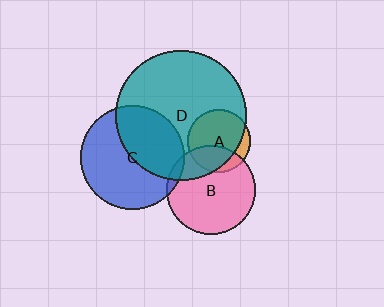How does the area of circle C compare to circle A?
Approximately 2.7 times.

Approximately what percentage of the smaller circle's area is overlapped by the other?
Approximately 45%.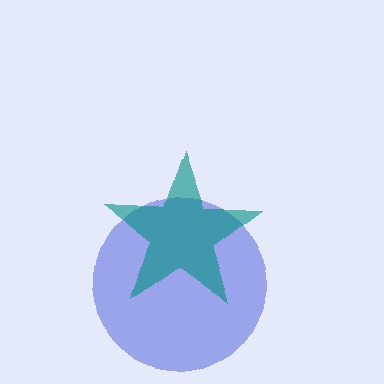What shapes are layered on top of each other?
The layered shapes are: a blue circle, a teal star.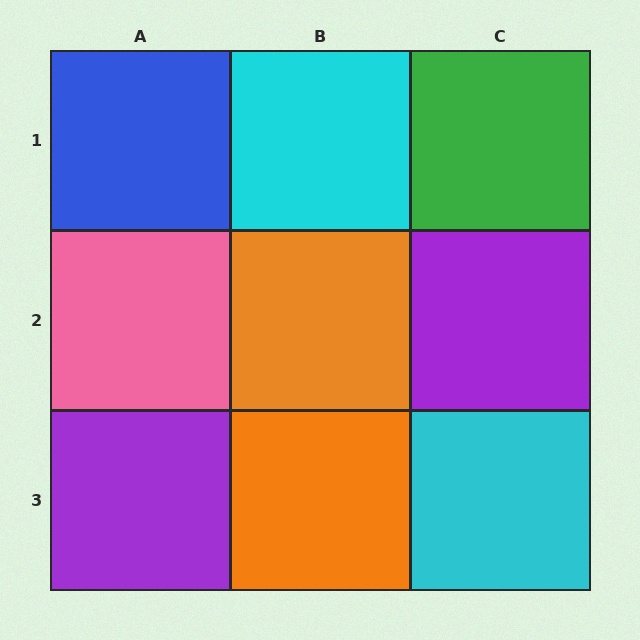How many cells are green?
1 cell is green.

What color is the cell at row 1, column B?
Cyan.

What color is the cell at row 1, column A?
Blue.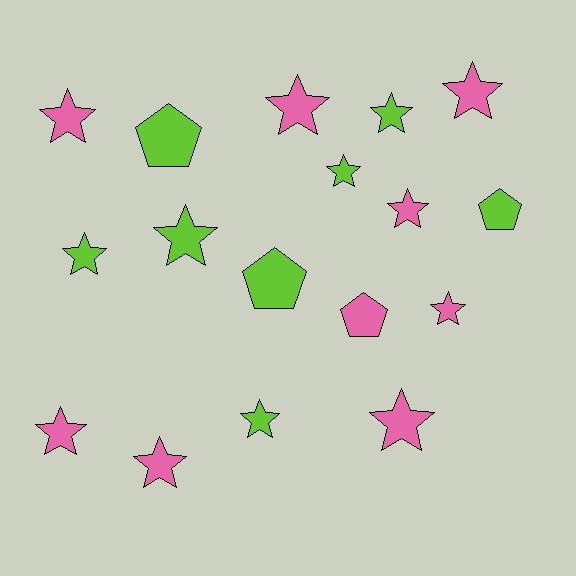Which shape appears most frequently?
Star, with 13 objects.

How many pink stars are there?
There are 8 pink stars.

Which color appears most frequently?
Pink, with 9 objects.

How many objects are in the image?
There are 17 objects.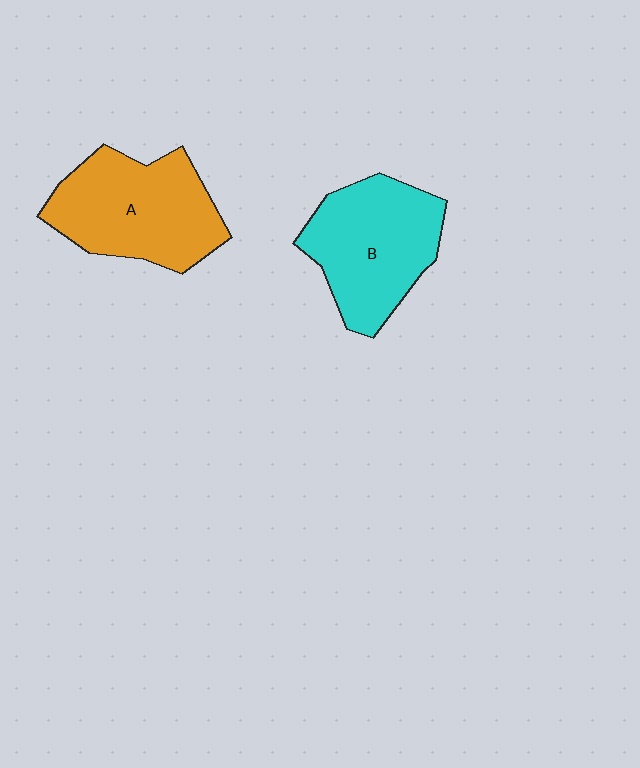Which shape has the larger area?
Shape A (orange).